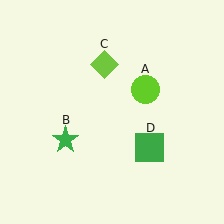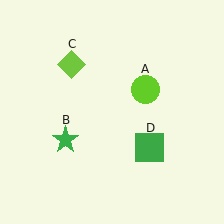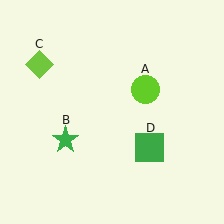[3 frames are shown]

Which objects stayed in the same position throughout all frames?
Lime circle (object A) and green star (object B) and green square (object D) remained stationary.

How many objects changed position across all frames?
1 object changed position: lime diamond (object C).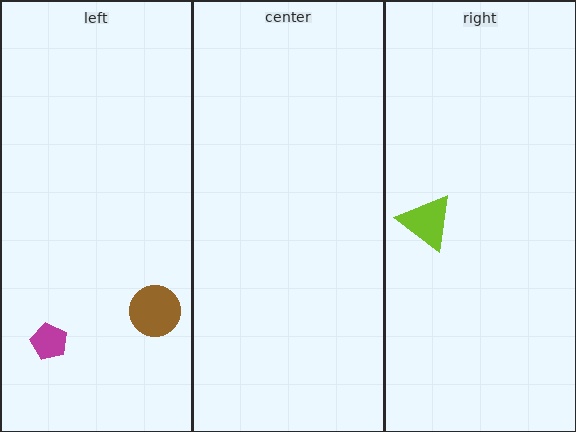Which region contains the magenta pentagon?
The left region.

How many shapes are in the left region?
2.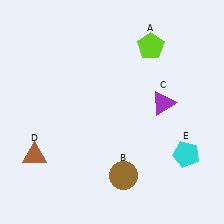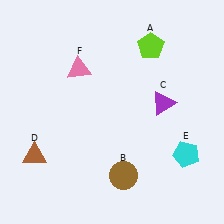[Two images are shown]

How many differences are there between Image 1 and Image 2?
There is 1 difference between the two images.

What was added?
A pink triangle (F) was added in Image 2.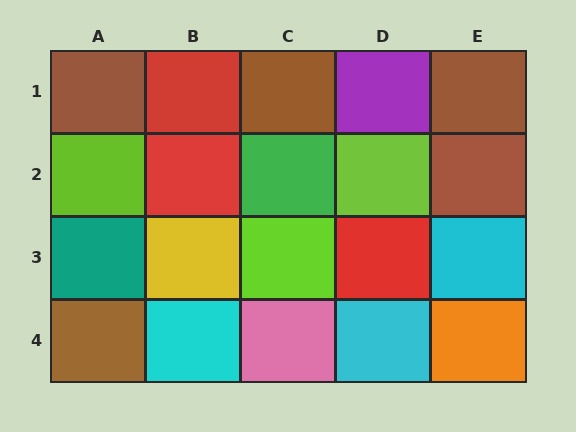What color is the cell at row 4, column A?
Brown.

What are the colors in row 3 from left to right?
Teal, yellow, lime, red, cyan.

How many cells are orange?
1 cell is orange.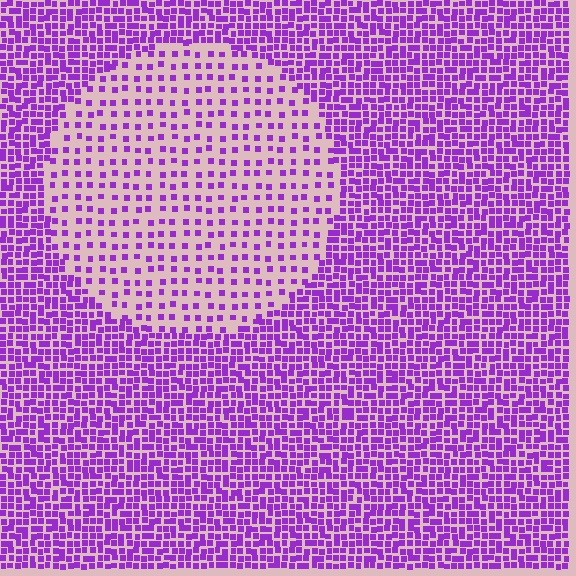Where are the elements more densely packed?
The elements are more densely packed outside the circle boundary.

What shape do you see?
I see a circle.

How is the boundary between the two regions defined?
The boundary is defined by a change in element density (approximately 2.6x ratio). All elements are the same color, size, and shape.